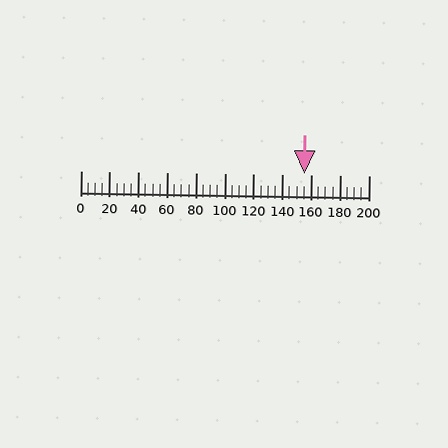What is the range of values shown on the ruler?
The ruler shows values from 0 to 200.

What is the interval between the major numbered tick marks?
The major tick marks are spaced 20 units apart.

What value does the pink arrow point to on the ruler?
The pink arrow points to approximately 155.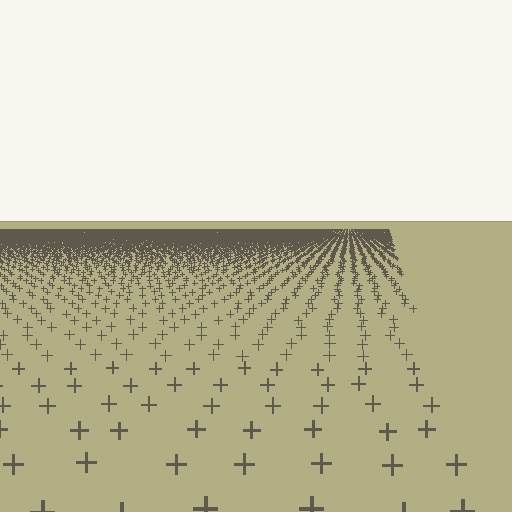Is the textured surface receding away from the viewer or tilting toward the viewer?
The surface is receding away from the viewer. Texture elements get smaller and denser toward the top.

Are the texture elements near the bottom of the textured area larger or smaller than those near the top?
Larger. Near the bottom, elements are closer to the viewer and appear at a bigger on-screen size.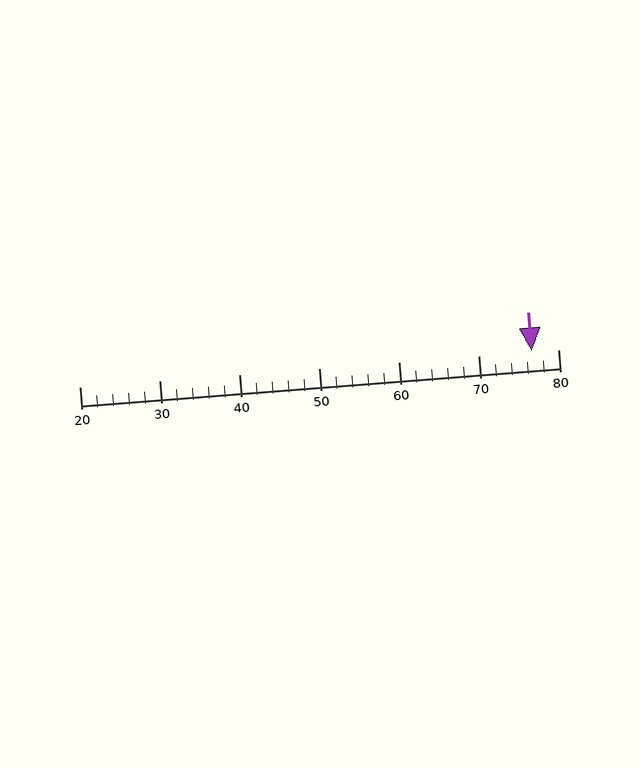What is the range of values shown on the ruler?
The ruler shows values from 20 to 80.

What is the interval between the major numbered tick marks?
The major tick marks are spaced 10 units apart.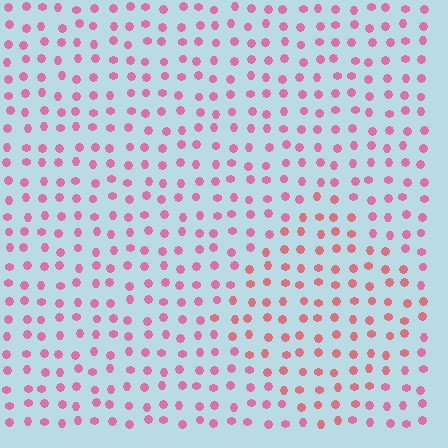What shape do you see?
I see a diamond.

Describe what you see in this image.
The image is filled with small pink elements in a uniform arrangement. A diamond-shaped region is visible where the elements are tinted to a slightly different hue, forming a subtle color boundary.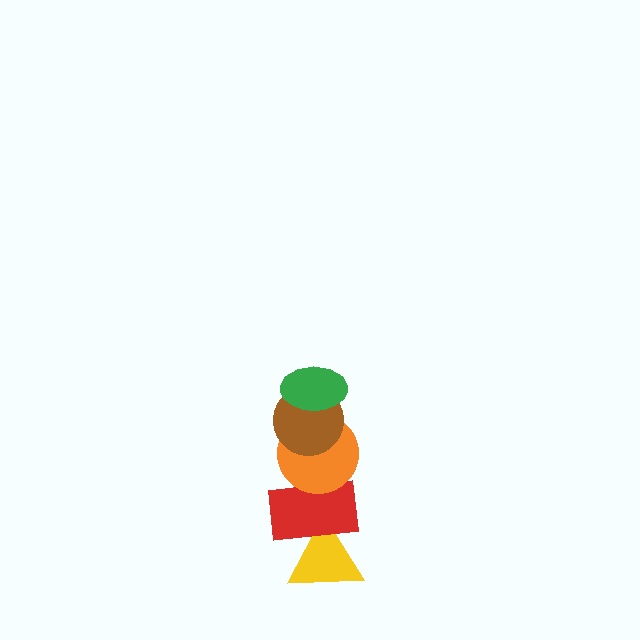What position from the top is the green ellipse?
The green ellipse is 1st from the top.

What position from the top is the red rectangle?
The red rectangle is 4th from the top.